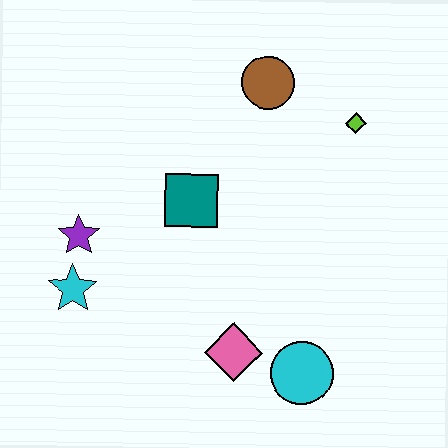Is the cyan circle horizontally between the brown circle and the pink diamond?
No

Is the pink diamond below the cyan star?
Yes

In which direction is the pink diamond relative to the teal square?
The pink diamond is below the teal square.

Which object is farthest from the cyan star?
The lime diamond is farthest from the cyan star.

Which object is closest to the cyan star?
The purple star is closest to the cyan star.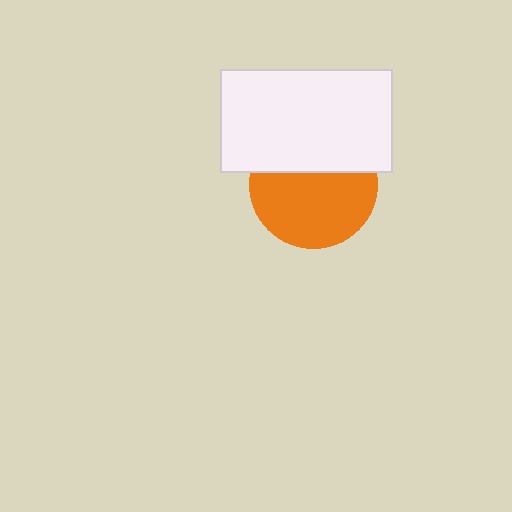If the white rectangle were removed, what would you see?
You would see the complete orange circle.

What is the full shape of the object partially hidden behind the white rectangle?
The partially hidden object is an orange circle.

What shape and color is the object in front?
The object in front is a white rectangle.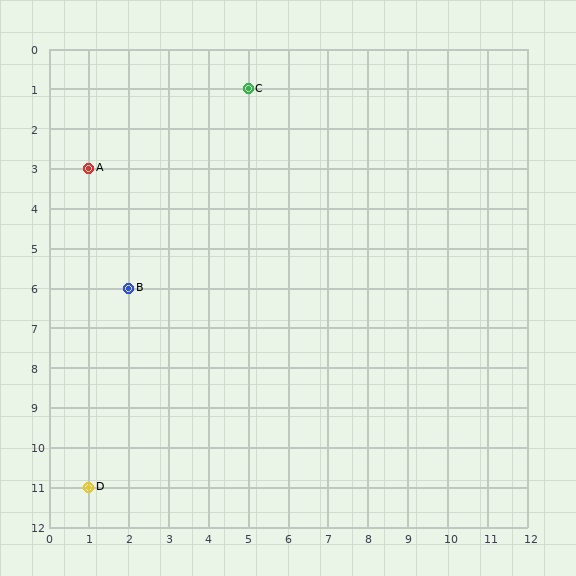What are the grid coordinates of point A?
Point A is at grid coordinates (1, 3).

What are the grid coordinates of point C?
Point C is at grid coordinates (5, 1).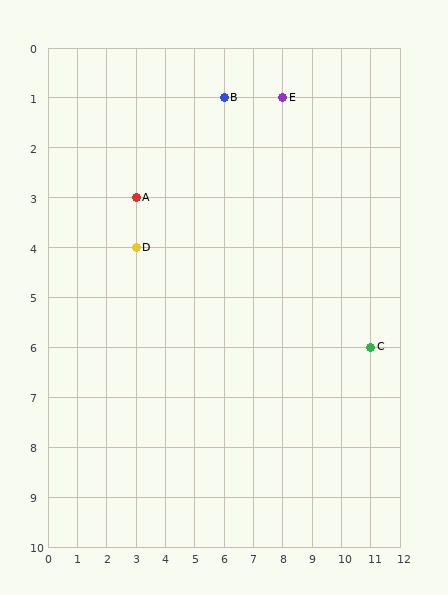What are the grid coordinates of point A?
Point A is at grid coordinates (3, 3).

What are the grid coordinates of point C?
Point C is at grid coordinates (11, 6).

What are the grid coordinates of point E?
Point E is at grid coordinates (8, 1).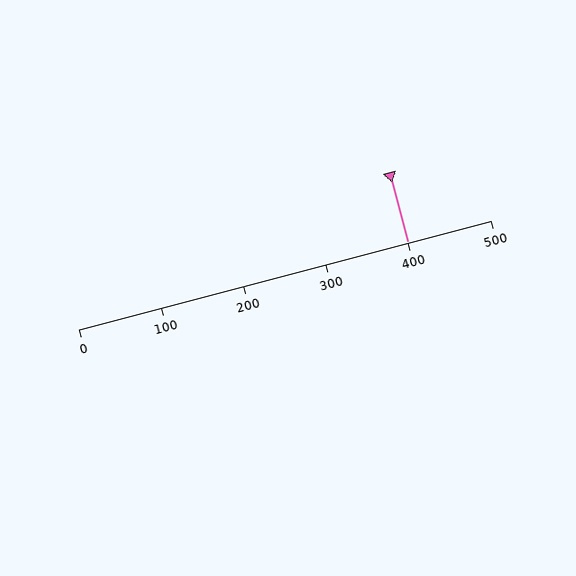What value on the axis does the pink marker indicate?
The marker indicates approximately 400.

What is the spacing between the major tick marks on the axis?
The major ticks are spaced 100 apart.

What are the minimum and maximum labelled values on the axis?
The axis runs from 0 to 500.